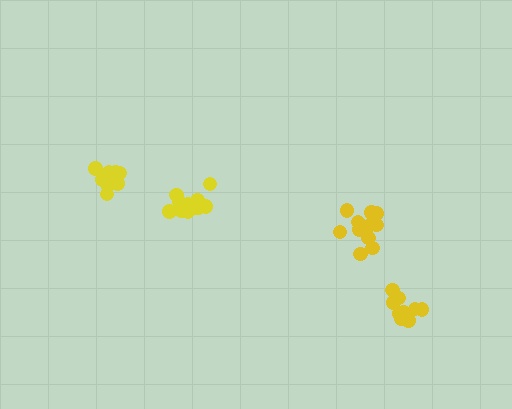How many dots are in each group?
Group 1: 12 dots, Group 2: 9 dots, Group 3: 12 dots, Group 4: 9 dots (42 total).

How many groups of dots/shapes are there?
There are 4 groups.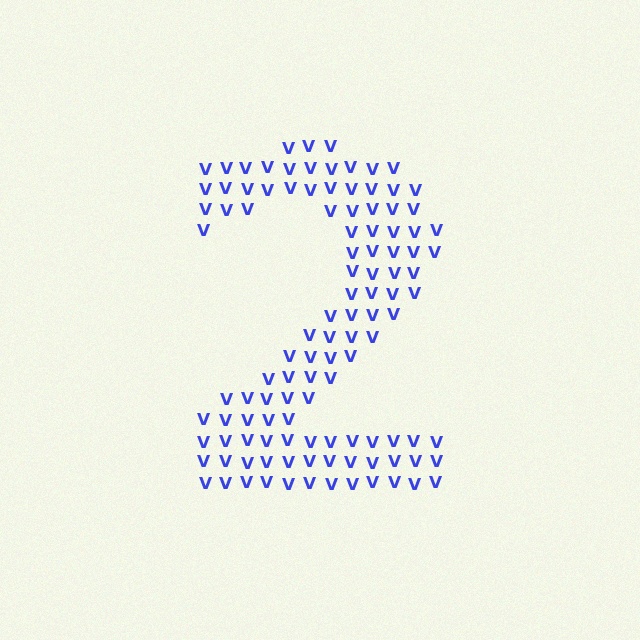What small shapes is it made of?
It is made of small letter V's.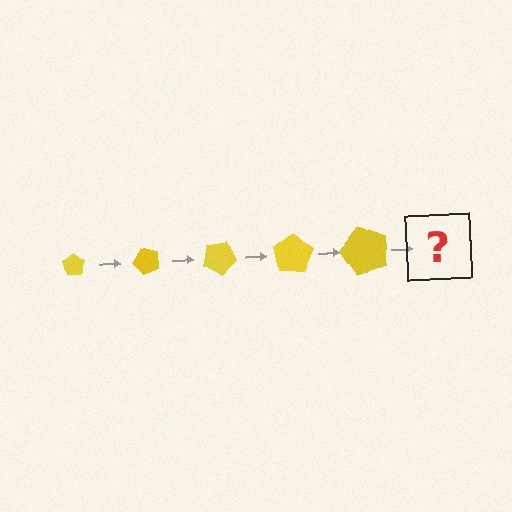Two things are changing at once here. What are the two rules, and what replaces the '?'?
The two rules are that the pentagon grows larger each step and it rotates 50 degrees each step. The '?' should be a pentagon, larger than the previous one and rotated 250 degrees from the start.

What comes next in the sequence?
The next element should be a pentagon, larger than the previous one and rotated 250 degrees from the start.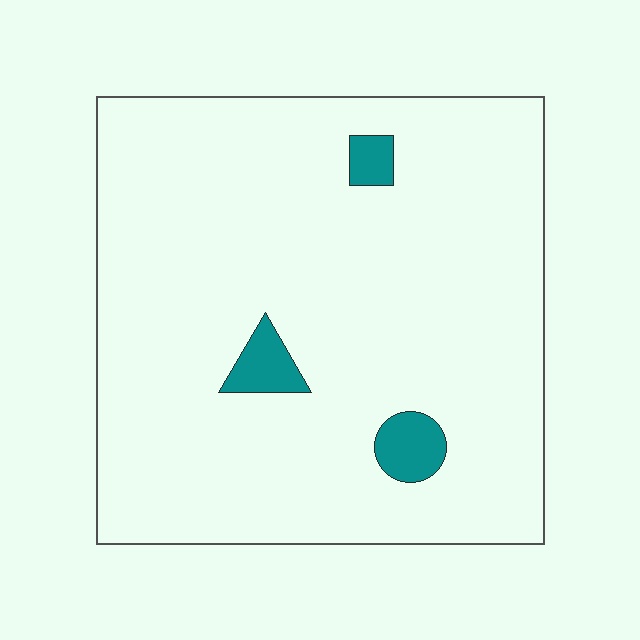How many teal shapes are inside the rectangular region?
3.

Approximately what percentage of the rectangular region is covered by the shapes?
Approximately 5%.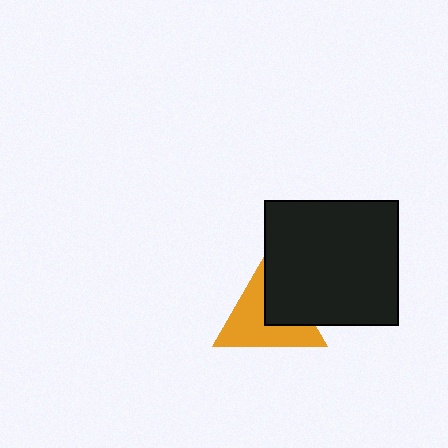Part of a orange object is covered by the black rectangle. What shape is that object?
It is a triangle.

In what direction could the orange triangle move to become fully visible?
The orange triangle could move toward the lower-left. That would shift it out from behind the black rectangle entirely.